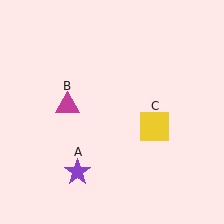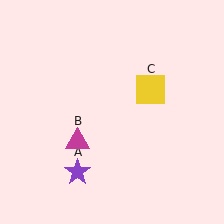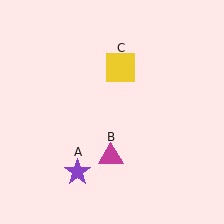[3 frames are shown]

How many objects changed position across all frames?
2 objects changed position: magenta triangle (object B), yellow square (object C).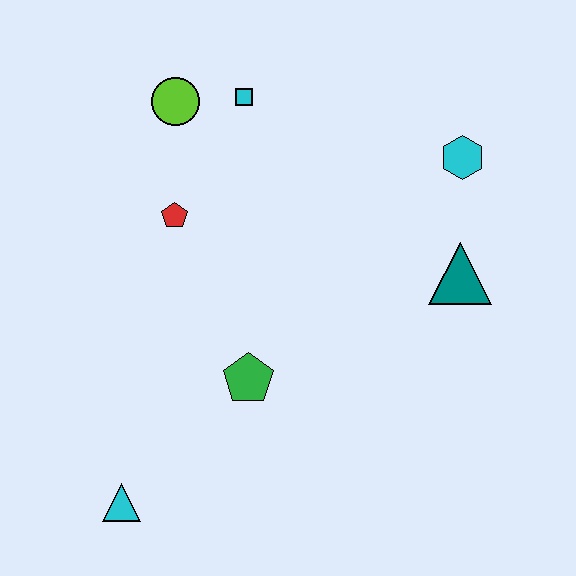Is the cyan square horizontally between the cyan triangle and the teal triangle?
Yes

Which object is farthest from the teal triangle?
The cyan triangle is farthest from the teal triangle.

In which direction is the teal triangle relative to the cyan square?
The teal triangle is to the right of the cyan square.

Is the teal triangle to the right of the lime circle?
Yes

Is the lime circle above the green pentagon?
Yes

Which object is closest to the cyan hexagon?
The teal triangle is closest to the cyan hexagon.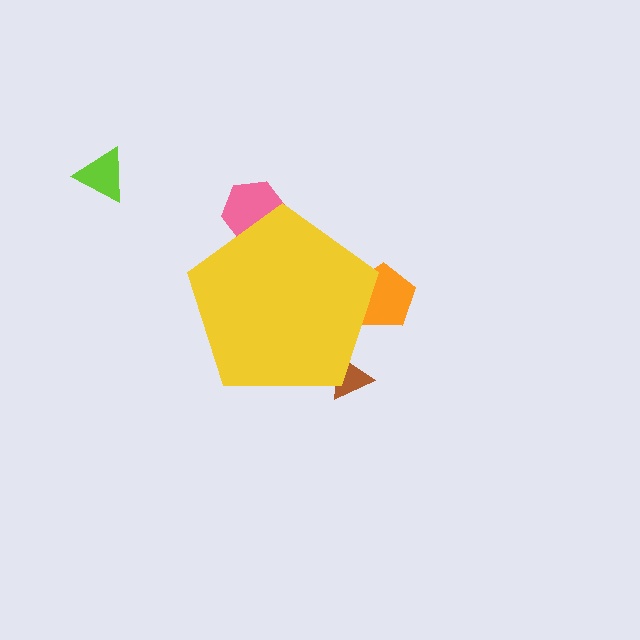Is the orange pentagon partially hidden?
Yes, the orange pentagon is partially hidden behind the yellow pentagon.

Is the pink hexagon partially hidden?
Yes, the pink hexagon is partially hidden behind the yellow pentagon.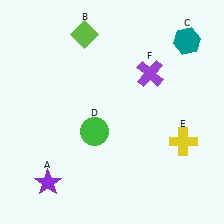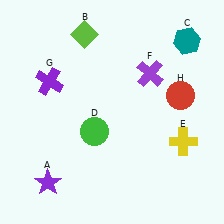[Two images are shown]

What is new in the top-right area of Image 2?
A red circle (H) was added in the top-right area of Image 2.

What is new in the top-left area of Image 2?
A purple cross (G) was added in the top-left area of Image 2.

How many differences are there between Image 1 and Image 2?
There are 2 differences between the two images.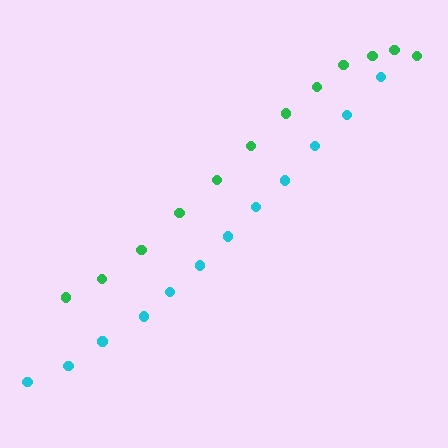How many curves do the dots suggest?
There are 2 distinct paths.